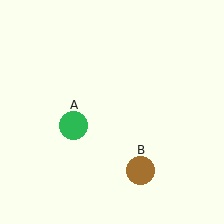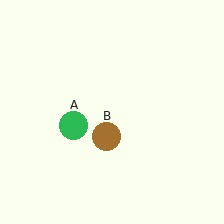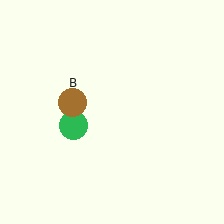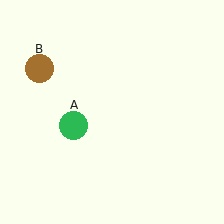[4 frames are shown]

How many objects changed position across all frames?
1 object changed position: brown circle (object B).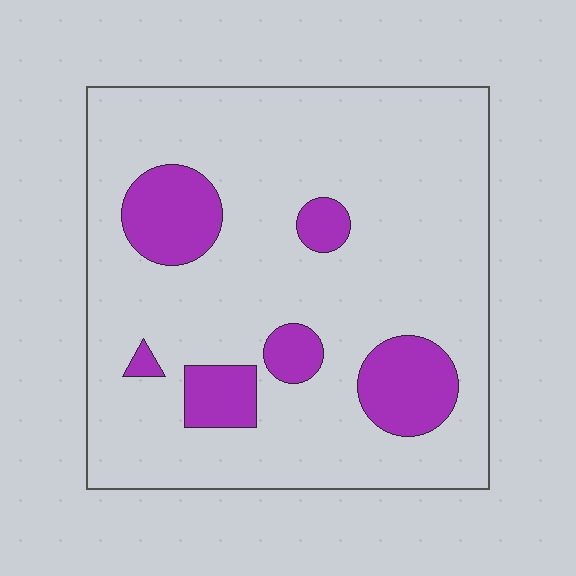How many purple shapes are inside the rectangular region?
6.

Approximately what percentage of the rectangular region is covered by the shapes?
Approximately 15%.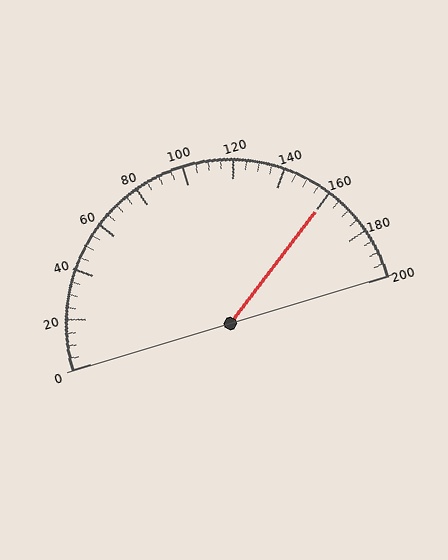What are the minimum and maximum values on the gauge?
The gauge ranges from 0 to 200.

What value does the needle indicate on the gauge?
The needle indicates approximately 160.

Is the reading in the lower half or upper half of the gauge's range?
The reading is in the upper half of the range (0 to 200).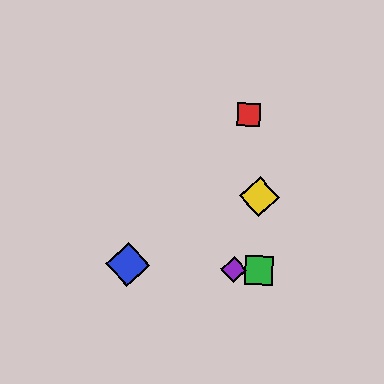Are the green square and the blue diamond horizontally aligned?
Yes, both are at y≈270.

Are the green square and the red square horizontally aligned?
No, the green square is at y≈270 and the red square is at y≈114.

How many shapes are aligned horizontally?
3 shapes (the blue diamond, the green square, the purple diamond) are aligned horizontally.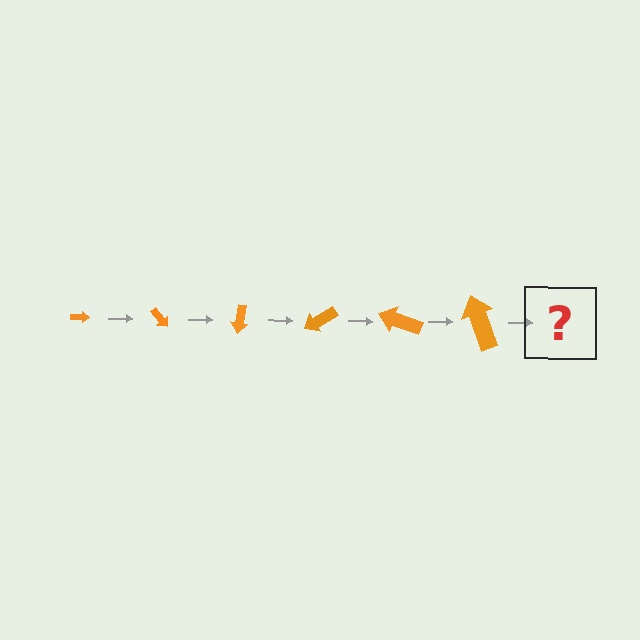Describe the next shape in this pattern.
It should be an arrow, larger than the previous one and rotated 300 degrees from the start.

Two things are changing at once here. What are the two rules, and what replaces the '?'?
The two rules are that the arrow grows larger each step and it rotates 50 degrees each step. The '?' should be an arrow, larger than the previous one and rotated 300 degrees from the start.